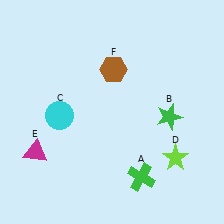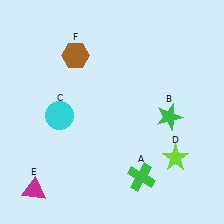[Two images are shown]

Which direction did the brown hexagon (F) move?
The brown hexagon (F) moved left.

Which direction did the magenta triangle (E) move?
The magenta triangle (E) moved down.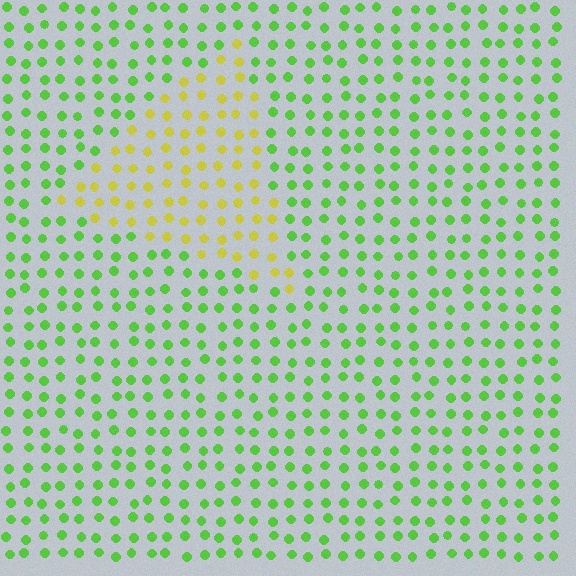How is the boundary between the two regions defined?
The boundary is defined purely by a slight shift in hue (about 50 degrees). Spacing, size, and orientation are identical on both sides.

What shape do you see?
I see a triangle.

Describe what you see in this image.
The image is filled with small lime elements in a uniform arrangement. A triangle-shaped region is visible where the elements are tinted to a slightly different hue, forming a subtle color boundary.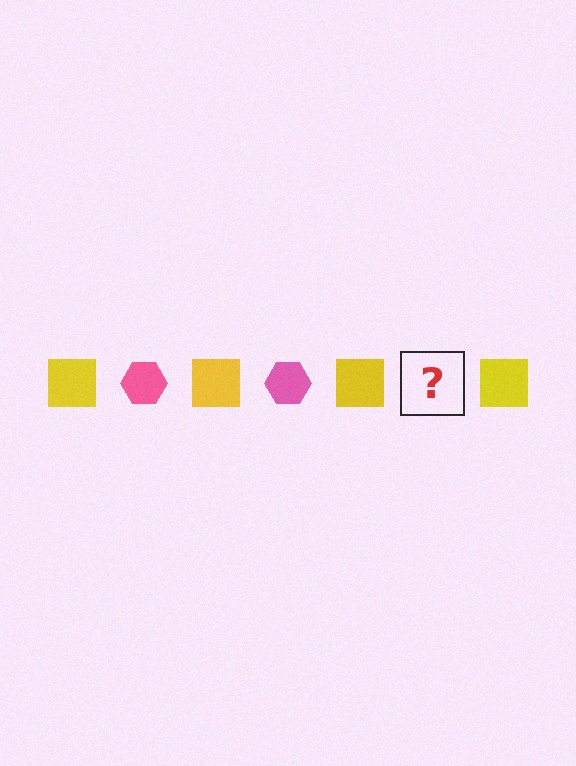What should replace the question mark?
The question mark should be replaced with a pink hexagon.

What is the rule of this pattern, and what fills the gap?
The rule is that the pattern alternates between yellow square and pink hexagon. The gap should be filled with a pink hexagon.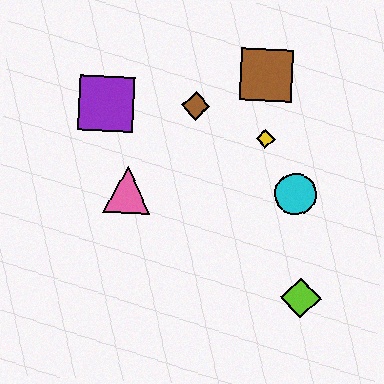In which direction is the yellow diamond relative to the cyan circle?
The yellow diamond is above the cyan circle.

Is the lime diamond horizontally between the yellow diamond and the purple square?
No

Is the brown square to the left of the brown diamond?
No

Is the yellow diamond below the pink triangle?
No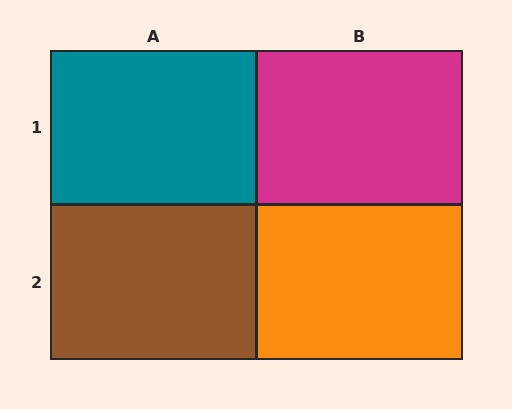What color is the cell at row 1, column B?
Magenta.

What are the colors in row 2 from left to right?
Brown, orange.